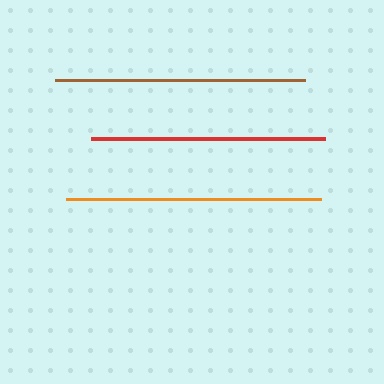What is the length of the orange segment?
The orange segment is approximately 254 pixels long.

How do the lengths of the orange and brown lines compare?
The orange and brown lines are approximately the same length.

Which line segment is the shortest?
The red line is the shortest at approximately 235 pixels.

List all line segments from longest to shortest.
From longest to shortest: orange, brown, red.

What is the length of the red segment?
The red segment is approximately 235 pixels long.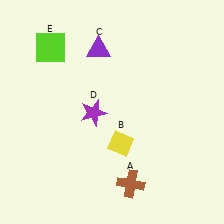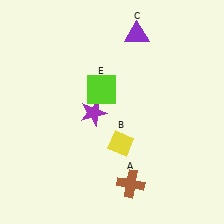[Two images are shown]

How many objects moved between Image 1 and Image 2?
2 objects moved between the two images.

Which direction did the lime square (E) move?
The lime square (E) moved right.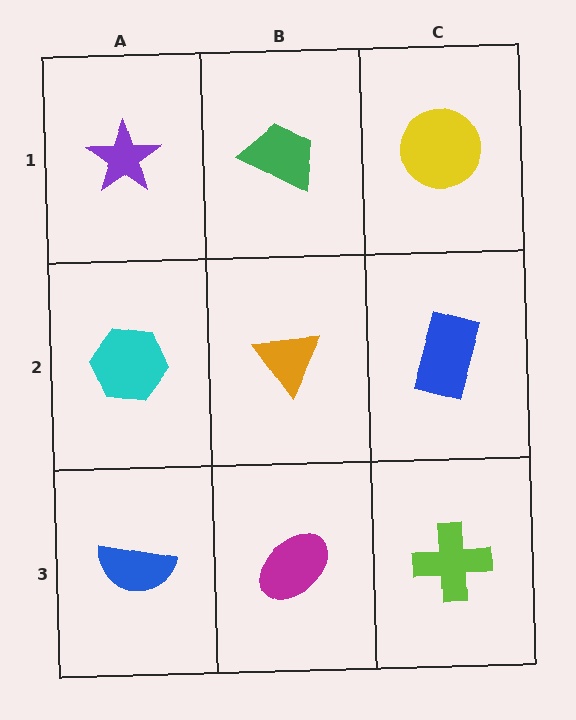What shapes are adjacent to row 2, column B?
A green trapezoid (row 1, column B), a magenta ellipse (row 3, column B), a cyan hexagon (row 2, column A), a blue rectangle (row 2, column C).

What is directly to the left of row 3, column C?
A magenta ellipse.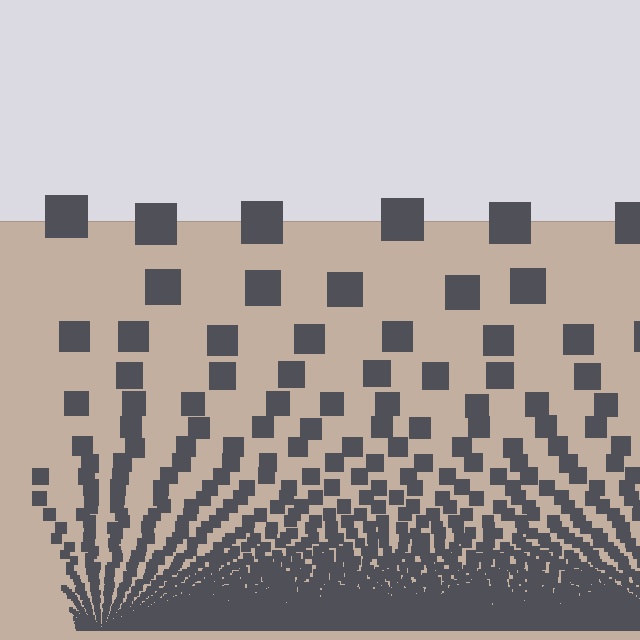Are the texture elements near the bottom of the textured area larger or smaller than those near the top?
Smaller. The gradient is inverted — elements near the bottom are smaller and denser.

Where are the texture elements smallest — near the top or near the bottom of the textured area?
Near the bottom.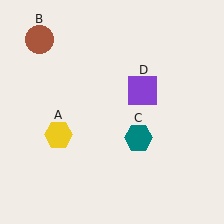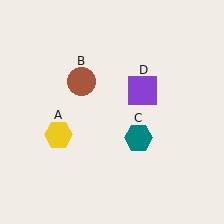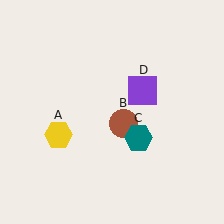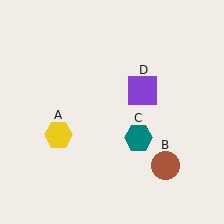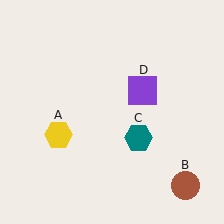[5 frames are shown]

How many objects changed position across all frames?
1 object changed position: brown circle (object B).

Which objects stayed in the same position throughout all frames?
Yellow hexagon (object A) and teal hexagon (object C) and purple square (object D) remained stationary.